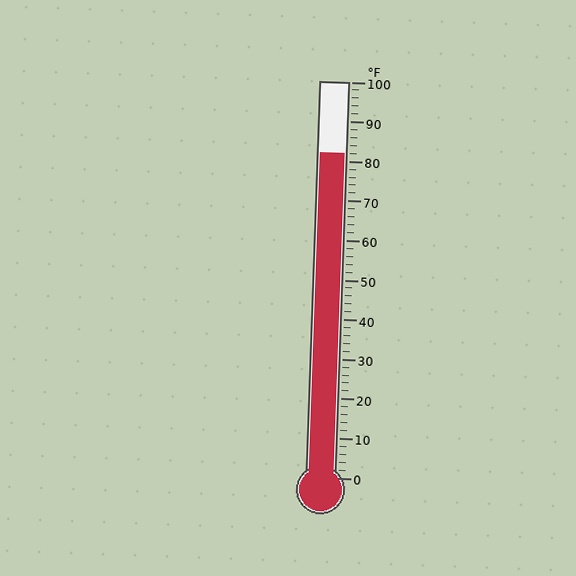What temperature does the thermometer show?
The thermometer shows approximately 82°F.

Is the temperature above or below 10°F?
The temperature is above 10°F.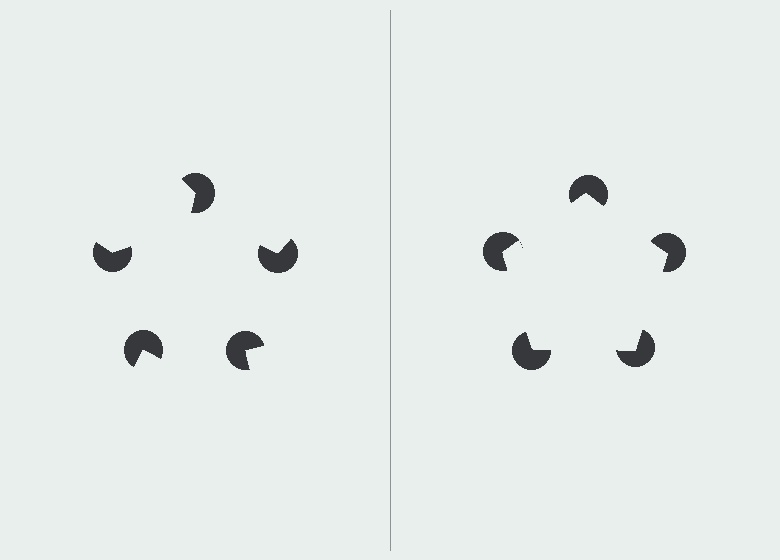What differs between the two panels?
The pac-man discs are positioned identically on both sides; only the wedge orientations differ. On the right they align to a pentagon; on the left they are misaligned.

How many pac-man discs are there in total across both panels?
10 — 5 on each side.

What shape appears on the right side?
An illusory pentagon.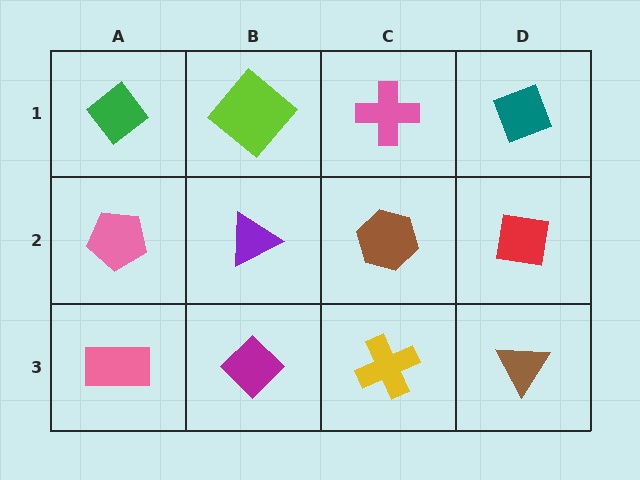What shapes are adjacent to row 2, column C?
A pink cross (row 1, column C), a yellow cross (row 3, column C), a purple triangle (row 2, column B), a red square (row 2, column D).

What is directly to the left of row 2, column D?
A brown hexagon.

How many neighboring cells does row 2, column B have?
4.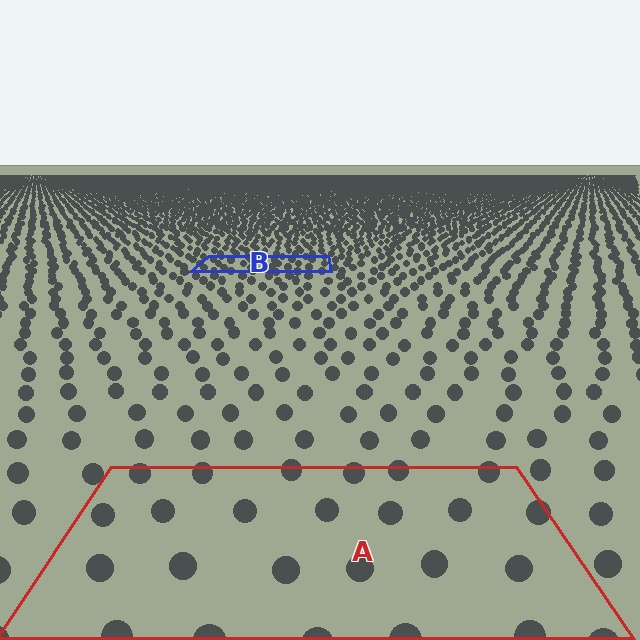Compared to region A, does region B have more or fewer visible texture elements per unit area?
Region B has more texture elements per unit area — they are packed more densely because it is farther away.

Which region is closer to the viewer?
Region A is closer. The texture elements there are larger and more spread out.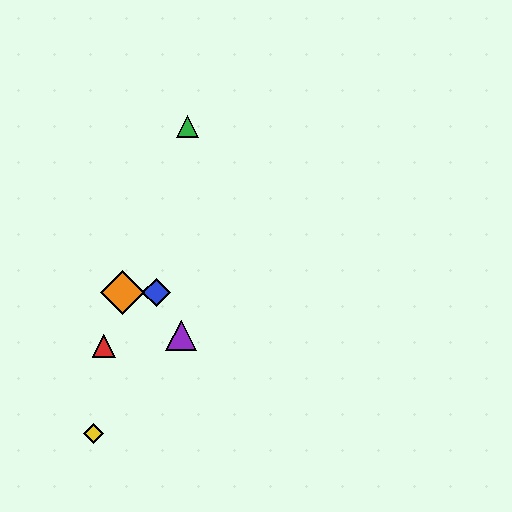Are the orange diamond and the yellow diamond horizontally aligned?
No, the orange diamond is at y≈292 and the yellow diamond is at y≈434.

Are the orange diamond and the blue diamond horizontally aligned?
Yes, both are at y≈292.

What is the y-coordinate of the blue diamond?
The blue diamond is at y≈292.